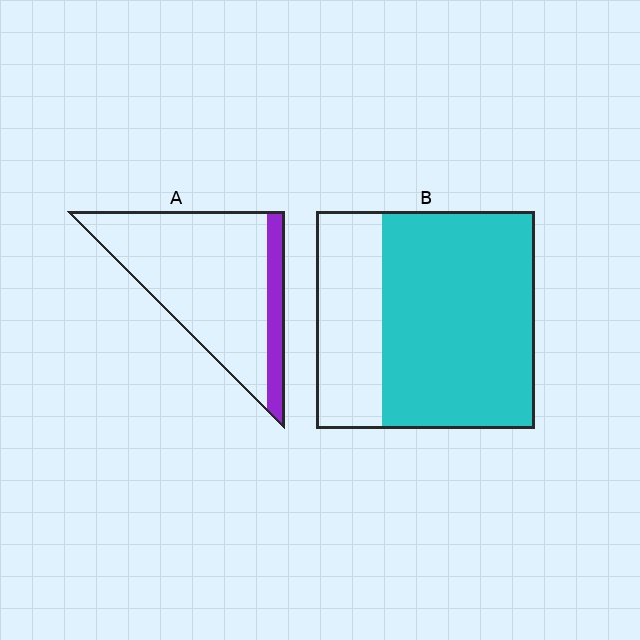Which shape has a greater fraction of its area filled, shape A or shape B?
Shape B.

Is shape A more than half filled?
No.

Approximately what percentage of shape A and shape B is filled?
A is approximately 15% and B is approximately 70%.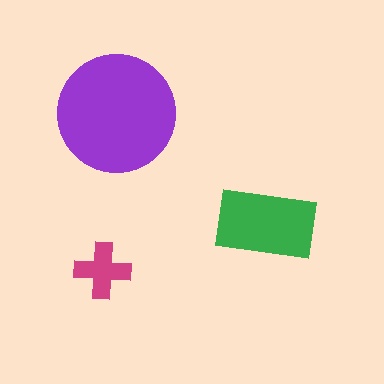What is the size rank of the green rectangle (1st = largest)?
2nd.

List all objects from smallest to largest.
The magenta cross, the green rectangle, the purple circle.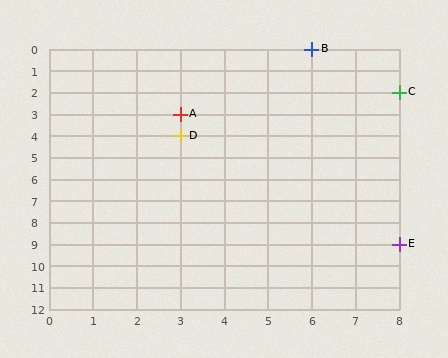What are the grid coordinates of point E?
Point E is at grid coordinates (8, 9).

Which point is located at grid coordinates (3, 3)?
Point A is at (3, 3).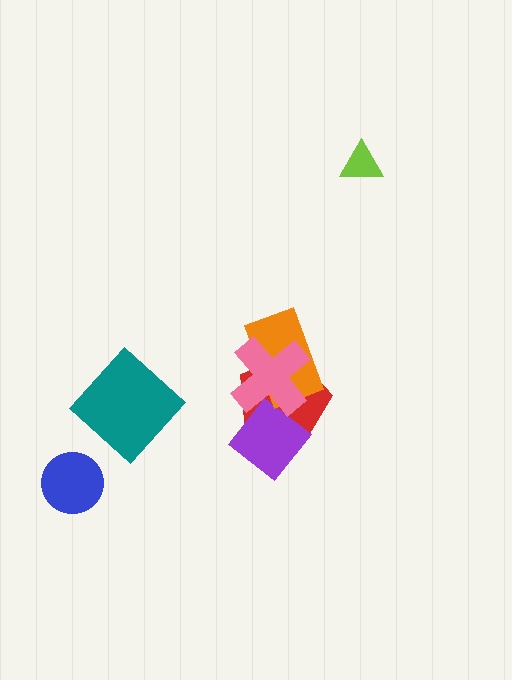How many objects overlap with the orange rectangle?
2 objects overlap with the orange rectangle.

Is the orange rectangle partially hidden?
Yes, it is partially covered by another shape.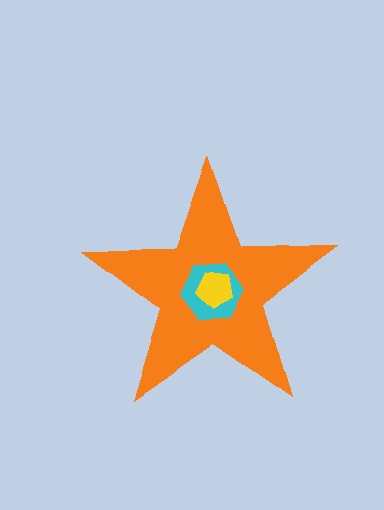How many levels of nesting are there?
3.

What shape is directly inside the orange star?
The cyan hexagon.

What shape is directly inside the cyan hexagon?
The yellow pentagon.